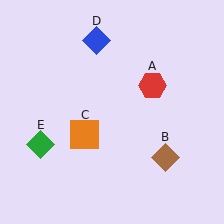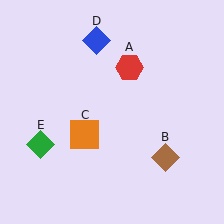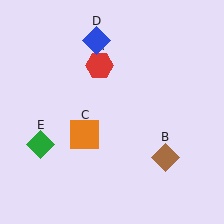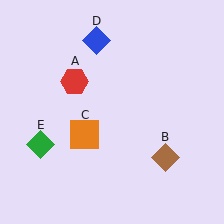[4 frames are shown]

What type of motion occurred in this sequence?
The red hexagon (object A) rotated counterclockwise around the center of the scene.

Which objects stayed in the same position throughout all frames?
Brown diamond (object B) and orange square (object C) and blue diamond (object D) and green diamond (object E) remained stationary.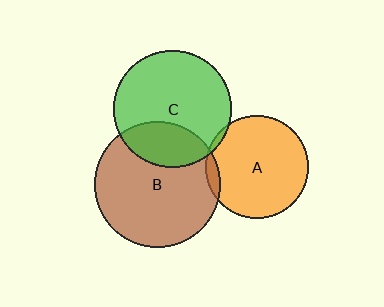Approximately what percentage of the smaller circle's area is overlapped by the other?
Approximately 25%.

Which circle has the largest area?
Circle B (brown).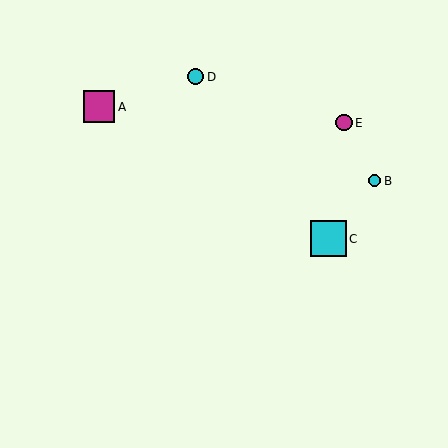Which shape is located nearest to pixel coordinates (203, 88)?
The cyan circle (labeled D) at (196, 77) is nearest to that location.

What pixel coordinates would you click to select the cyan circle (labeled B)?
Click at (374, 181) to select the cyan circle B.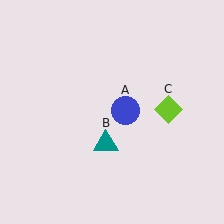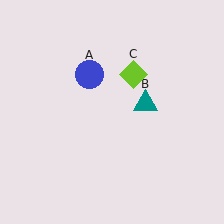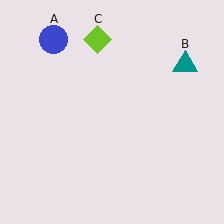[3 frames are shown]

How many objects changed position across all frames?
3 objects changed position: blue circle (object A), teal triangle (object B), lime diamond (object C).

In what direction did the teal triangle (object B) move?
The teal triangle (object B) moved up and to the right.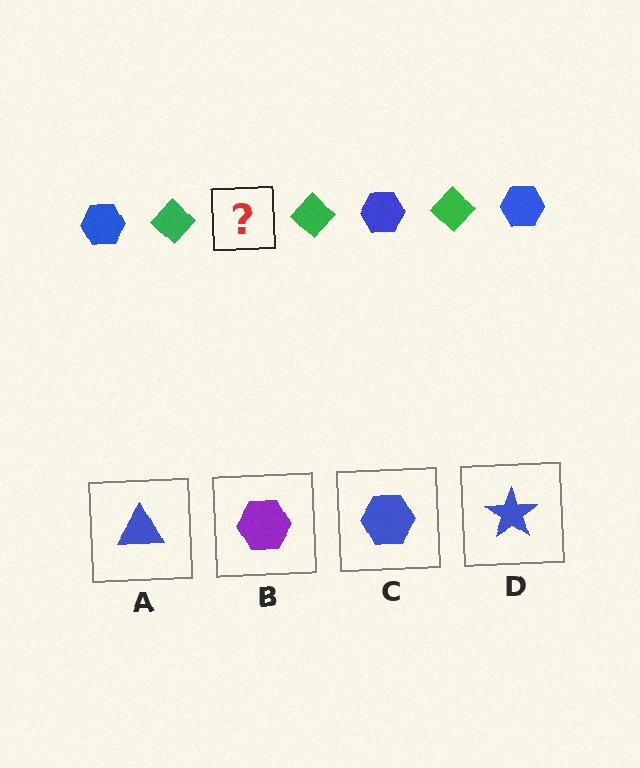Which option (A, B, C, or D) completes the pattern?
C.